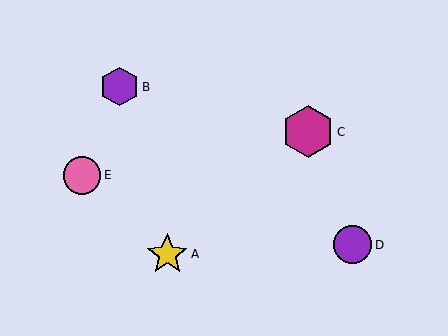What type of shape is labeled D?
Shape D is a purple circle.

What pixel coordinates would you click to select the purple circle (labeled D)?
Click at (353, 245) to select the purple circle D.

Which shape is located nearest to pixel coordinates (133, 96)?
The purple hexagon (labeled B) at (119, 87) is nearest to that location.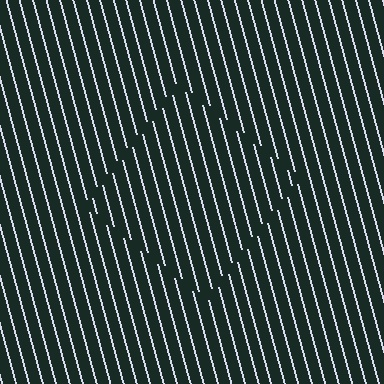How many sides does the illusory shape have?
4 sides — the line-ends trace a square.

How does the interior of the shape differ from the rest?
The interior of the shape contains the same grating, shifted by half a period — the contour is defined by the phase discontinuity where line-ends from the inner and outer gratings abut.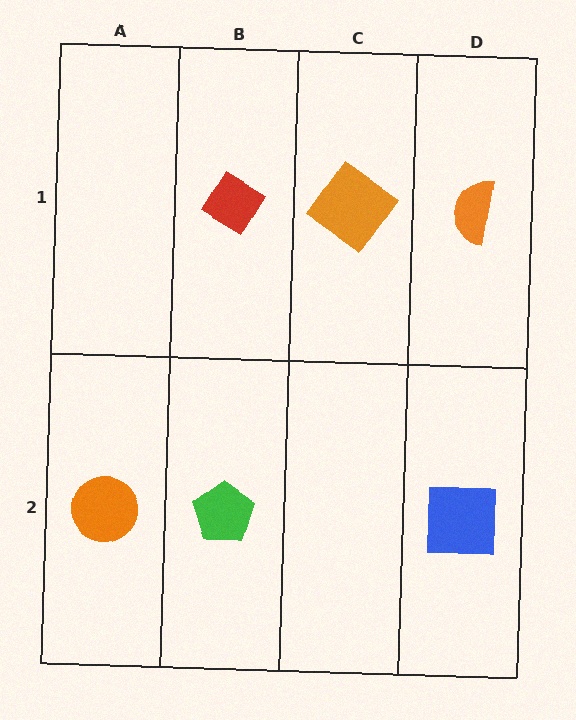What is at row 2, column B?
A green pentagon.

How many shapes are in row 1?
3 shapes.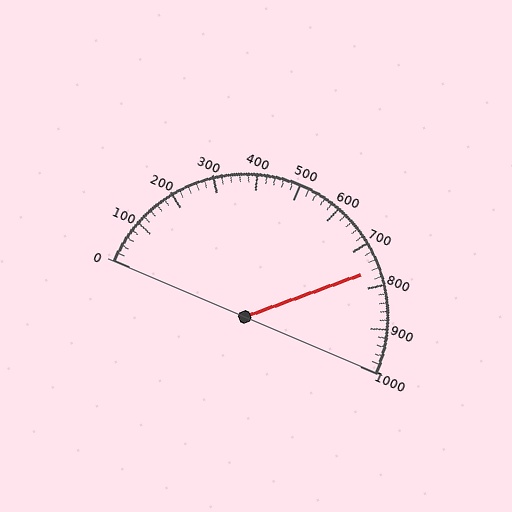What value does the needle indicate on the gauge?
The needle indicates approximately 760.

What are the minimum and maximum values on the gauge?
The gauge ranges from 0 to 1000.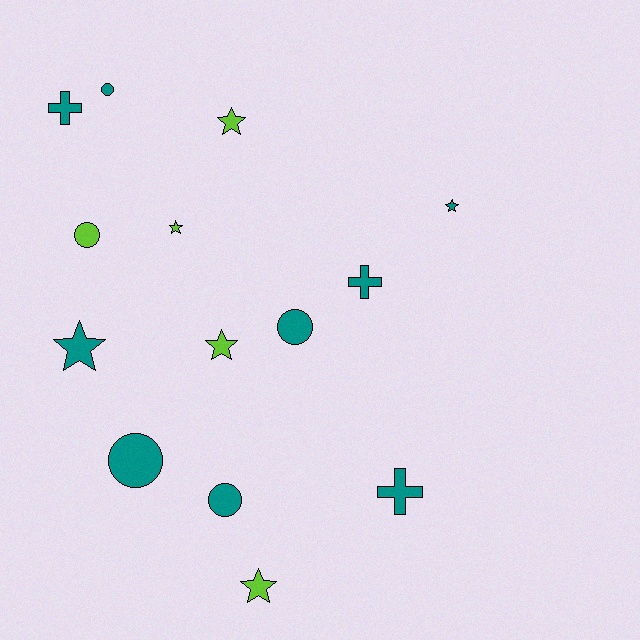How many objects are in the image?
There are 14 objects.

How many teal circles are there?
There are 4 teal circles.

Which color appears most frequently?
Teal, with 9 objects.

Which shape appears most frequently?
Star, with 6 objects.